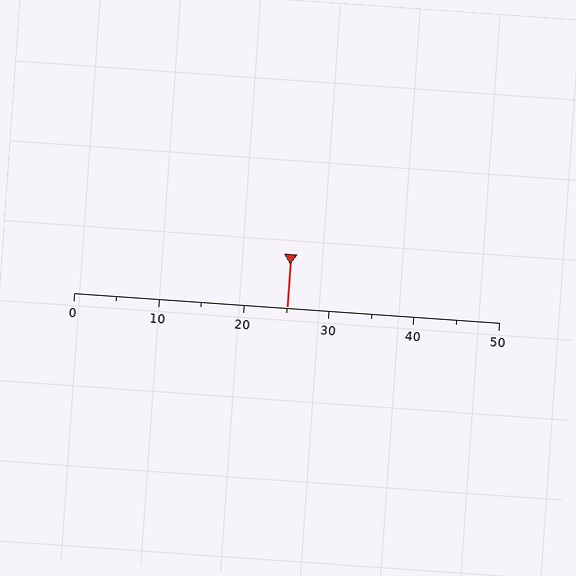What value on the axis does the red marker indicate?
The marker indicates approximately 25.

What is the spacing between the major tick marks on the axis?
The major ticks are spaced 10 apart.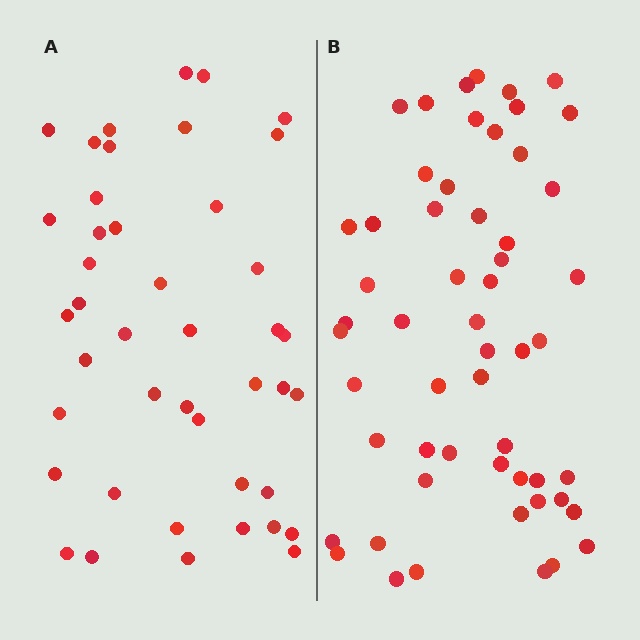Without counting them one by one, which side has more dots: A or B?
Region B (the right region) has more dots.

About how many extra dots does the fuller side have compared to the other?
Region B has roughly 12 or so more dots than region A.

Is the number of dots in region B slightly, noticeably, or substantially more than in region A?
Region B has noticeably more, but not dramatically so. The ratio is roughly 1.3 to 1.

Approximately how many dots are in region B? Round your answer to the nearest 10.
About 60 dots. (The exact count is 55, which rounds to 60.)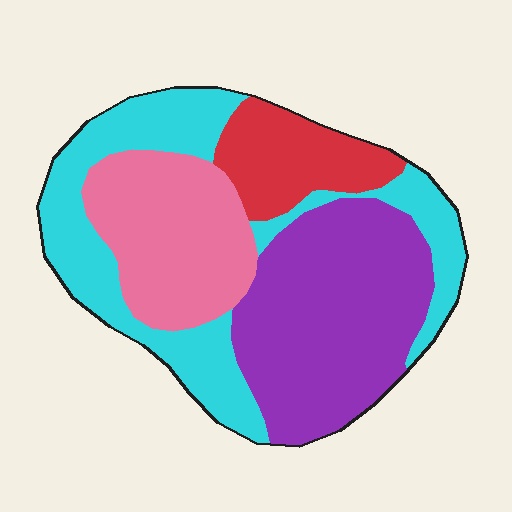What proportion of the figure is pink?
Pink takes up less than a quarter of the figure.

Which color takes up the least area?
Red, at roughly 15%.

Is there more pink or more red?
Pink.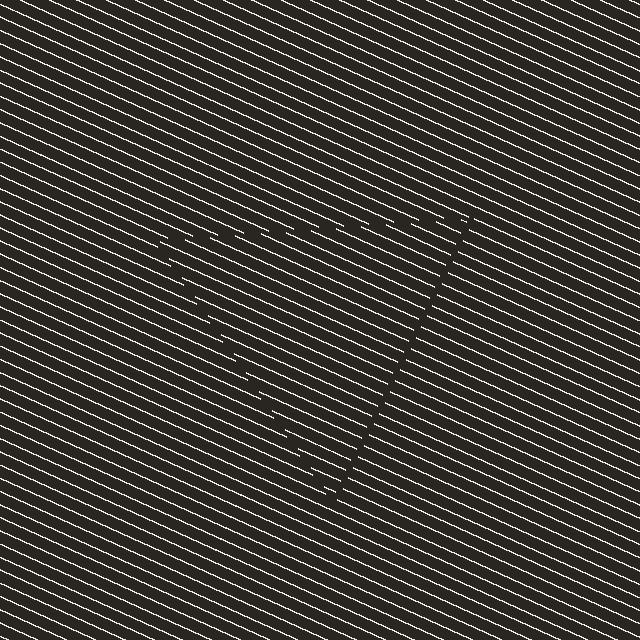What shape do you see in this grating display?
An illusory triangle. The interior of the shape contains the same grating, shifted by half a period — the contour is defined by the phase discontinuity where line-ends from the inner and outer gratings abut.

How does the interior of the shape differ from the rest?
The interior of the shape contains the same grating, shifted by half a period — the contour is defined by the phase discontinuity where line-ends from the inner and outer gratings abut.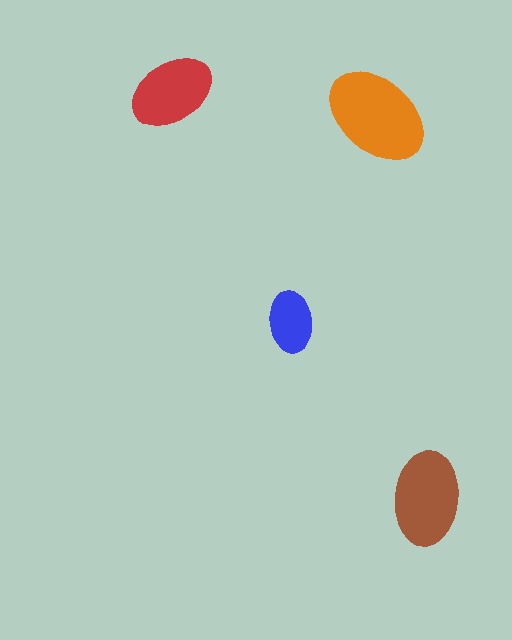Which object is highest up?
The red ellipse is topmost.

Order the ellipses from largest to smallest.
the orange one, the brown one, the red one, the blue one.